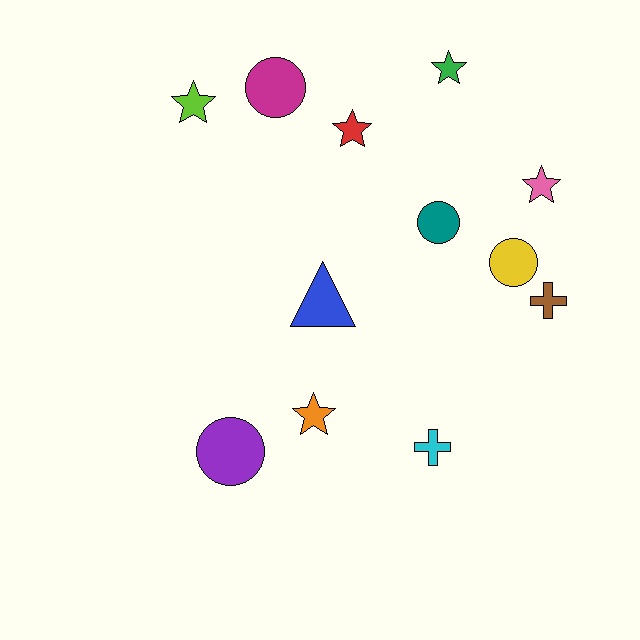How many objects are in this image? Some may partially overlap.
There are 12 objects.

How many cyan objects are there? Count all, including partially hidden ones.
There is 1 cyan object.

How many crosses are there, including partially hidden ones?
There are 2 crosses.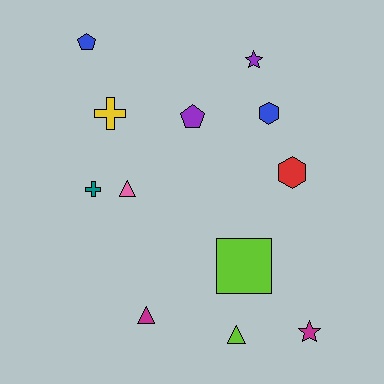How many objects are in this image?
There are 12 objects.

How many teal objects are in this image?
There is 1 teal object.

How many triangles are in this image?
There are 3 triangles.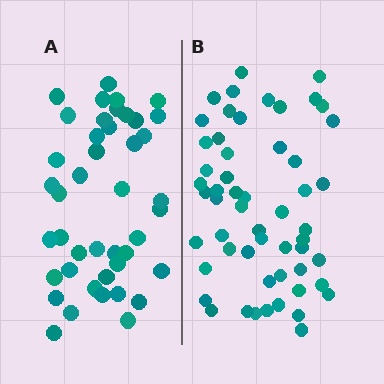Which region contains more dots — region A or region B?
Region B (the right region) has more dots.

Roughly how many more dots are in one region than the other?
Region B has roughly 12 or so more dots than region A.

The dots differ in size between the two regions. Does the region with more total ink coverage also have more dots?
No. Region A has more total ink coverage because its dots are larger, but region B actually contains more individual dots. Total area can be misleading — the number of items is what matters here.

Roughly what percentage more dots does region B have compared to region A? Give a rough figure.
About 30% more.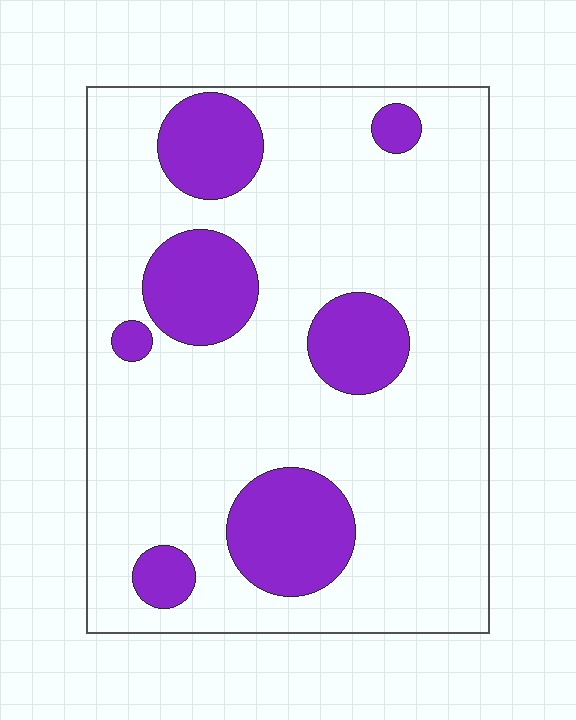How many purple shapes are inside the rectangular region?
7.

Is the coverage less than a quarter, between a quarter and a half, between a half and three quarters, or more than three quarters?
Less than a quarter.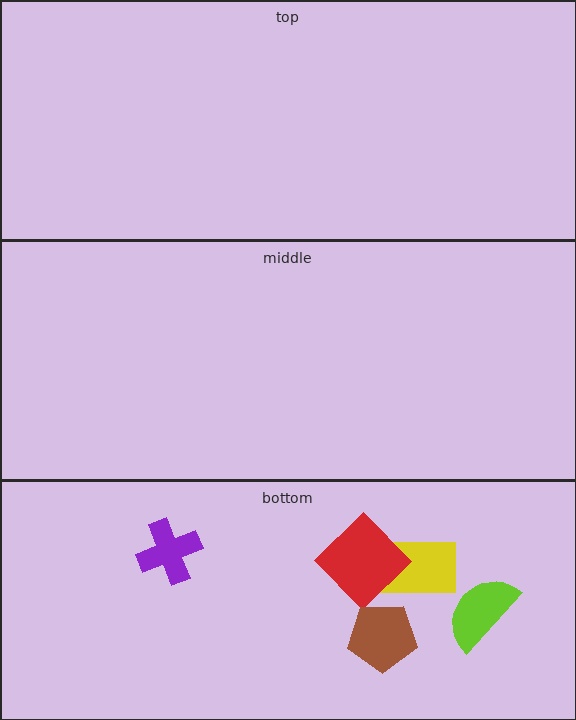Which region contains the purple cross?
The bottom region.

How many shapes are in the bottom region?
5.